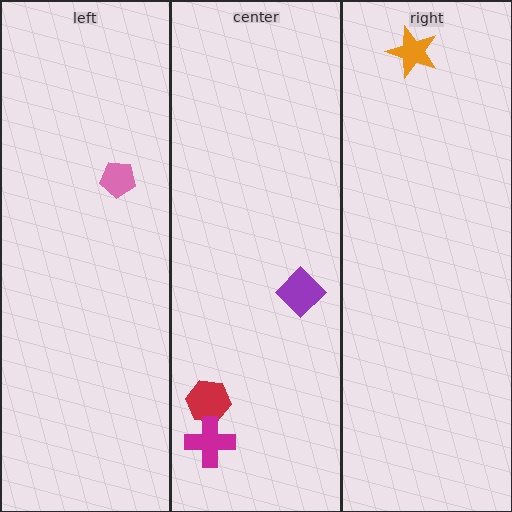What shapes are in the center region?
The purple diamond, the red hexagon, the magenta cross.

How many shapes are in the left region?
1.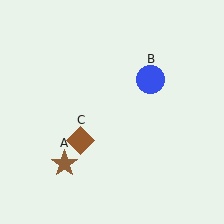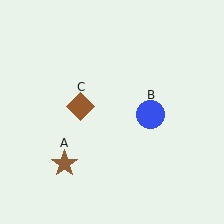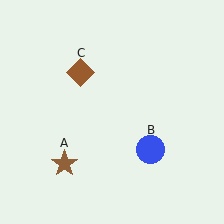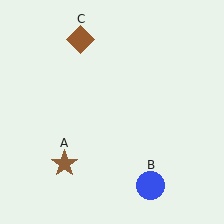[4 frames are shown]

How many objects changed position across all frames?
2 objects changed position: blue circle (object B), brown diamond (object C).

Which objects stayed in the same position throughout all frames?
Brown star (object A) remained stationary.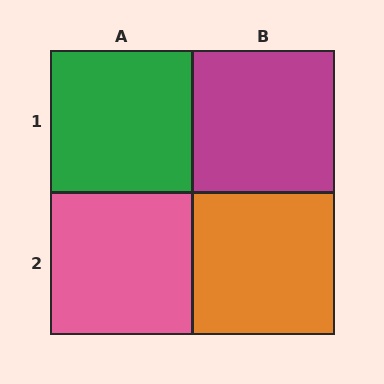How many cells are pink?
1 cell is pink.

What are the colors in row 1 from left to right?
Green, magenta.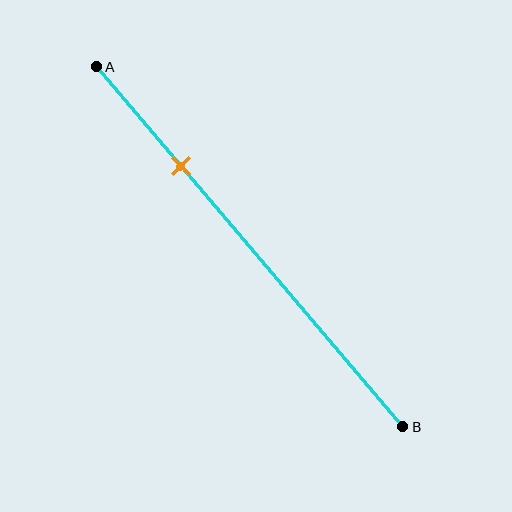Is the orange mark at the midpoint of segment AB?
No, the mark is at about 30% from A, not at the 50% midpoint.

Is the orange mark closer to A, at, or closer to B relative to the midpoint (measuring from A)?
The orange mark is closer to point A than the midpoint of segment AB.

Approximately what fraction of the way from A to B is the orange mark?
The orange mark is approximately 30% of the way from A to B.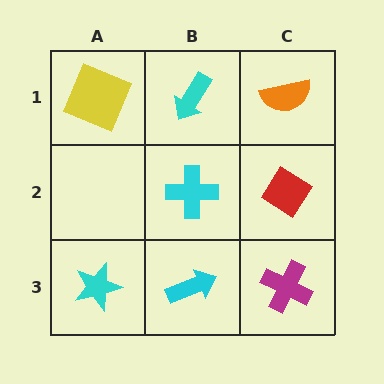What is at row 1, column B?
A cyan arrow.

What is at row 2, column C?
A red diamond.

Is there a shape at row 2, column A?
No, that cell is empty.